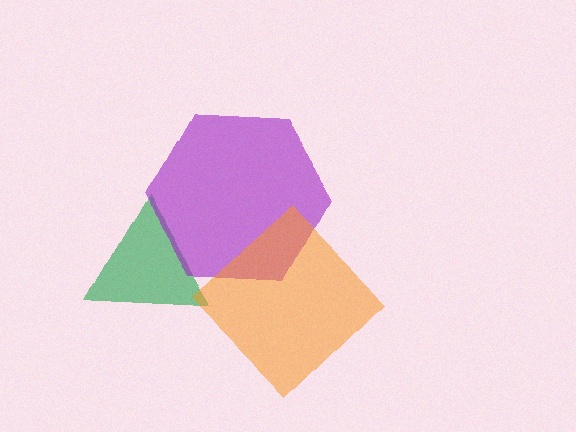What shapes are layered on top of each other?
The layered shapes are: a green triangle, a purple hexagon, an orange diamond.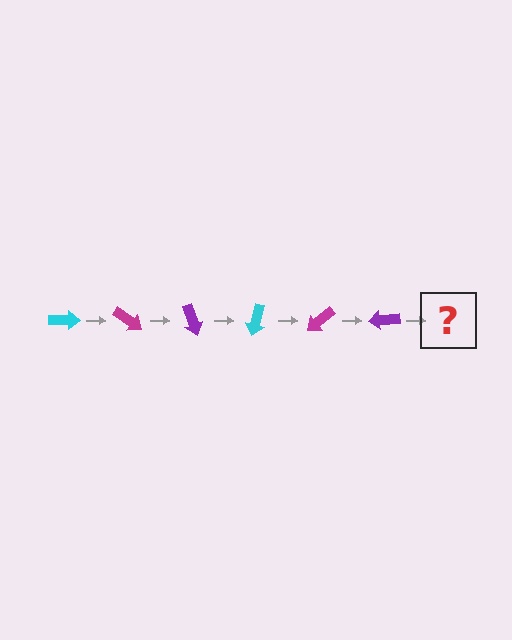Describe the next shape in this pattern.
It should be a cyan arrow, rotated 210 degrees from the start.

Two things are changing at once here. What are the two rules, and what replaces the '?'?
The two rules are that it rotates 35 degrees each step and the color cycles through cyan, magenta, and purple. The '?' should be a cyan arrow, rotated 210 degrees from the start.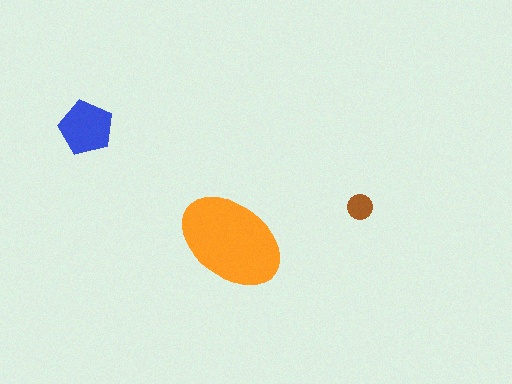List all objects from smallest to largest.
The brown circle, the blue pentagon, the orange ellipse.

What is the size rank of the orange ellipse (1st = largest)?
1st.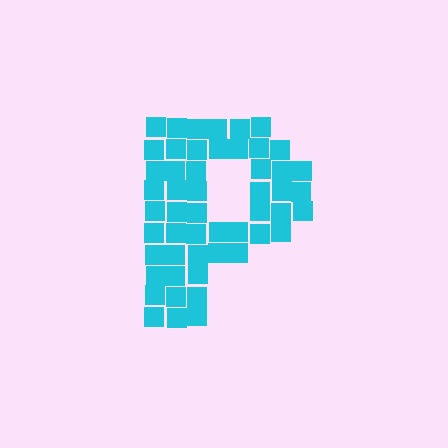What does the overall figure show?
The overall figure shows the letter P.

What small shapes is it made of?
It is made of small squares.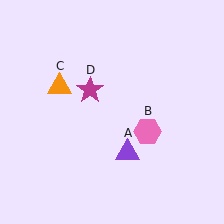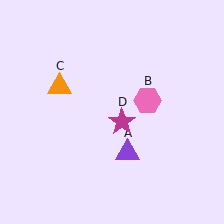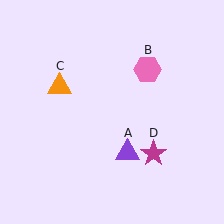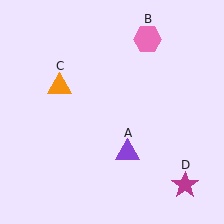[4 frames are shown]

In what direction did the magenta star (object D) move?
The magenta star (object D) moved down and to the right.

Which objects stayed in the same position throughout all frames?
Purple triangle (object A) and orange triangle (object C) remained stationary.